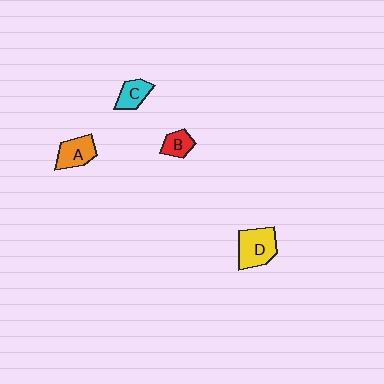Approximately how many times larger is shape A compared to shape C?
Approximately 1.3 times.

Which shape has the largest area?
Shape D (yellow).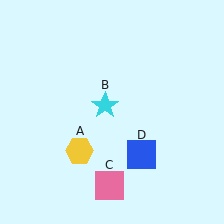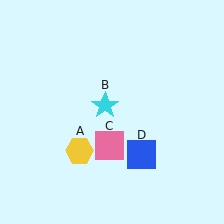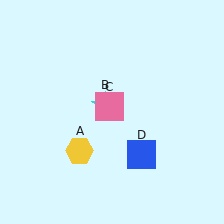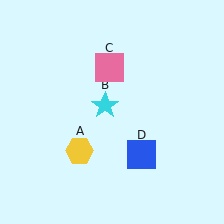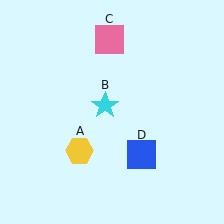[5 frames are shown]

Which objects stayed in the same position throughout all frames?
Yellow hexagon (object A) and cyan star (object B) and blue square (object D) remained stationary.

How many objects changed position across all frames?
1 object changed position: pink square (object C).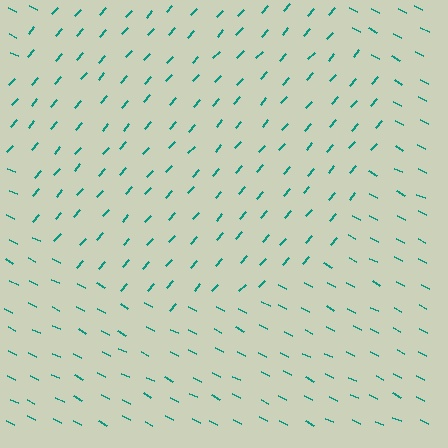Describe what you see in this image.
The image is filled with small teal line segments. A circle region in the image has lines oriented differently from the surrounding lines, creating a visible texture boundary.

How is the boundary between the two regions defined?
The boundary is defined purely by a change in line orientation (approximately 75 degrees difference). All lines are the same color and thickness.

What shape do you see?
I see a circle.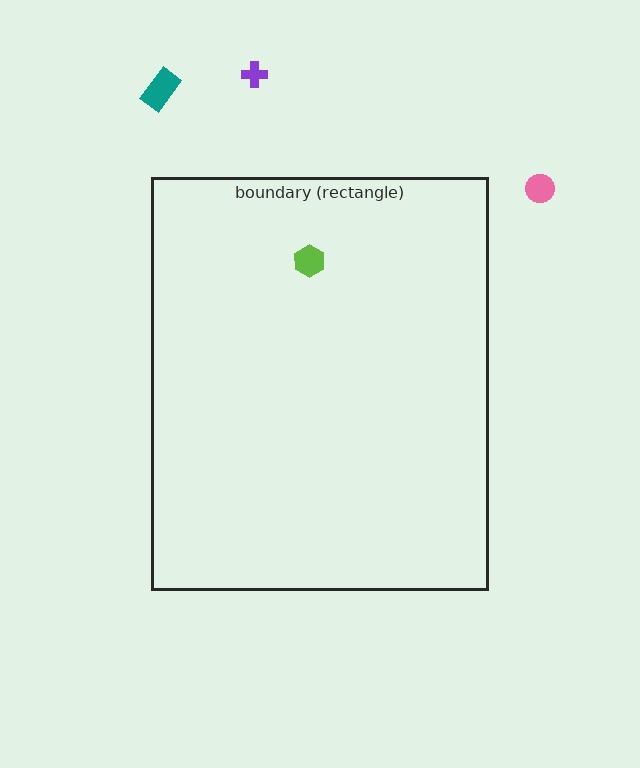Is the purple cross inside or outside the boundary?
Outside.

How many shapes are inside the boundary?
1 inside, 3 outside.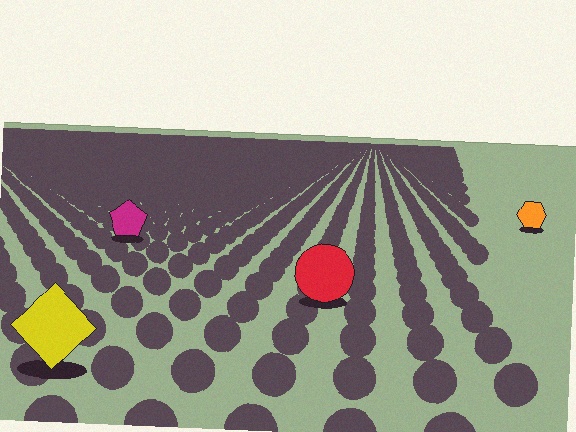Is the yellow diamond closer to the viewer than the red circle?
Yes. The yellow diamond is closer — you can tell from the texture gradient: the ground texture is coarser near it.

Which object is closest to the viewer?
The yellow diamond is closest. The texture marks near it are larger and more spread out.